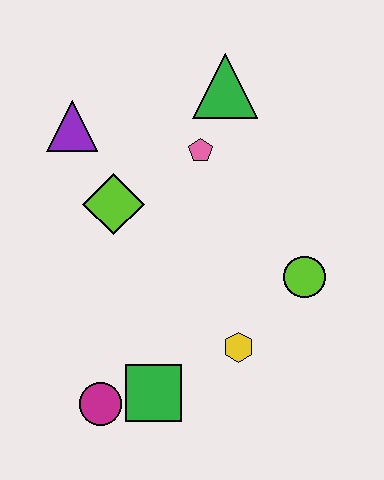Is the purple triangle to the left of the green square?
Yes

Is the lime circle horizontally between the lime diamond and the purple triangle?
No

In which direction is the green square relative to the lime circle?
The green square is to the left of the lime circle.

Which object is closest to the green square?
The magenta circle is closest to the green square.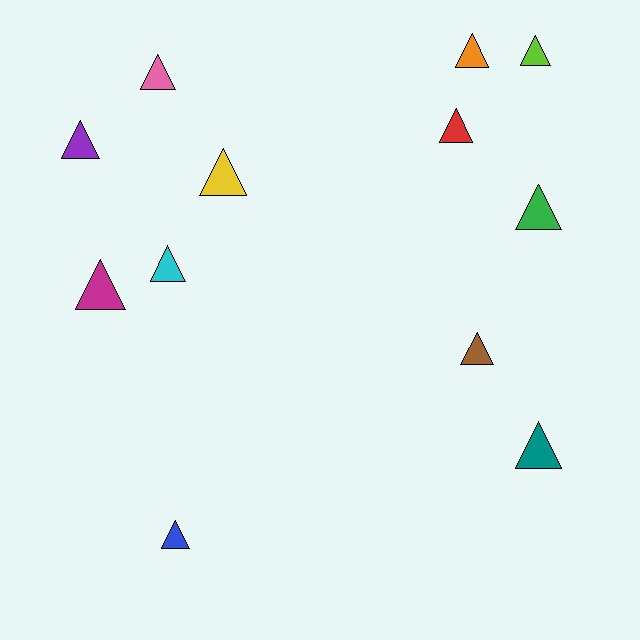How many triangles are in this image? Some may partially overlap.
There are 12 triangles.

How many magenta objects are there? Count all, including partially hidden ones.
There is 1 magenta object.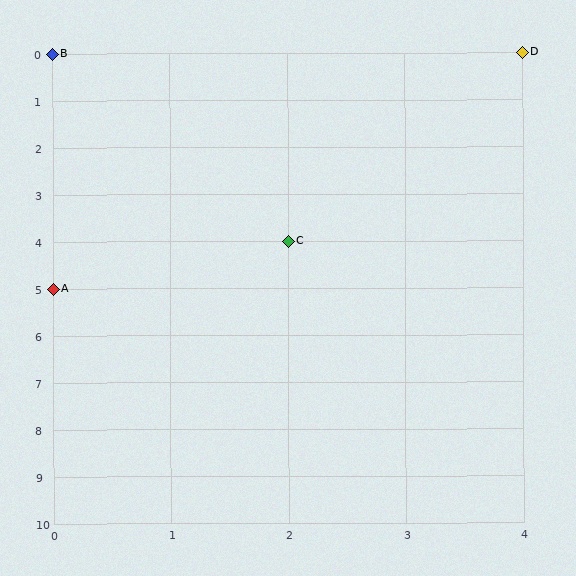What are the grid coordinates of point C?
Point C is at grid coordinates (2, 4).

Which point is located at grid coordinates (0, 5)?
Point A is at (0, 5).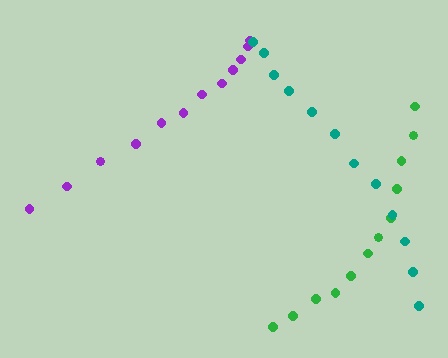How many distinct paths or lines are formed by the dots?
There are 3 distinct paths.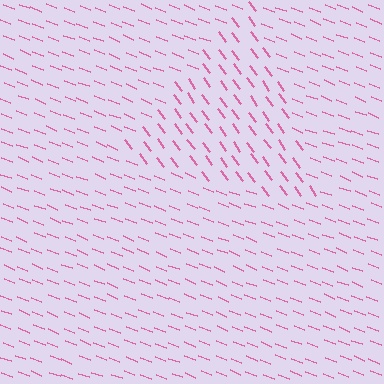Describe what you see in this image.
The image is filled with small pink line segments. A triangle region in the image has lines oriented differently from the surrounding lines, creating a visible texture boundary.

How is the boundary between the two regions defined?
The boundary is defined purely by a change in line orientation (approximately 32 degrees difference). All lines are the same color and thickness.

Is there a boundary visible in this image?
Yes, there is a texture boundary formed by a change in line orientation.